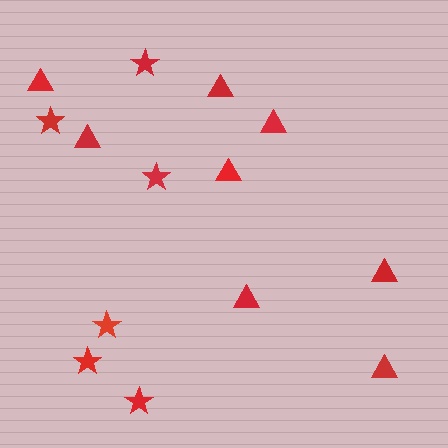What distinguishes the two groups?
There are 2 groups: one group of triangles (8) and one group of stars (6).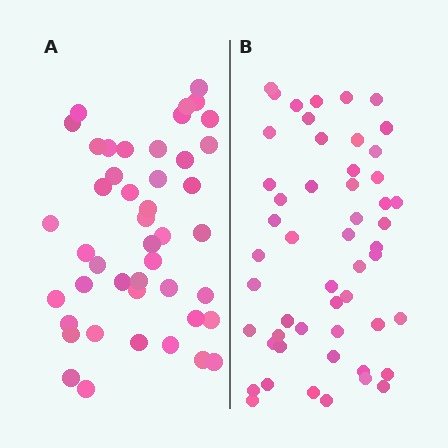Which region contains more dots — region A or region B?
Region B (the right region) has more dots.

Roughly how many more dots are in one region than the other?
Region B has roughly 8 or so more dots than region A.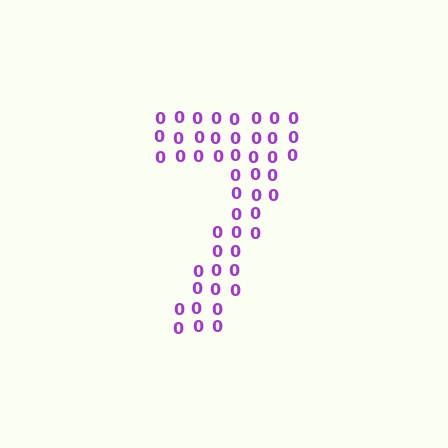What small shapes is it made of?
It is made of small digit 0's.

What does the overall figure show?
The overall figure shows the digit 7.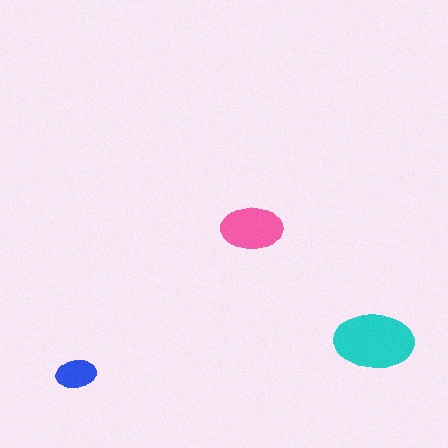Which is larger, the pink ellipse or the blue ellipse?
The pink one.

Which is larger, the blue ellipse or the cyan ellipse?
The cyan one.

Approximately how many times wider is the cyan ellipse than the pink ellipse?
About 1.5 times wider.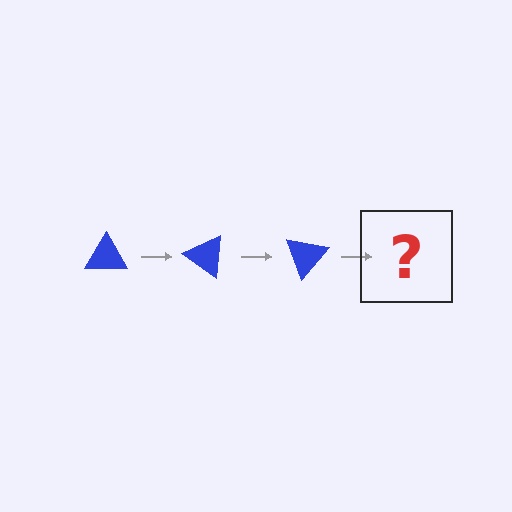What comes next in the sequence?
The next element should be a blue triangle rotated 105 degrees.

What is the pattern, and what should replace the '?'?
The pattern is that the triangle rotates 35 degrees each step. The '?' should be a blue triangle rotated 105 degrees.